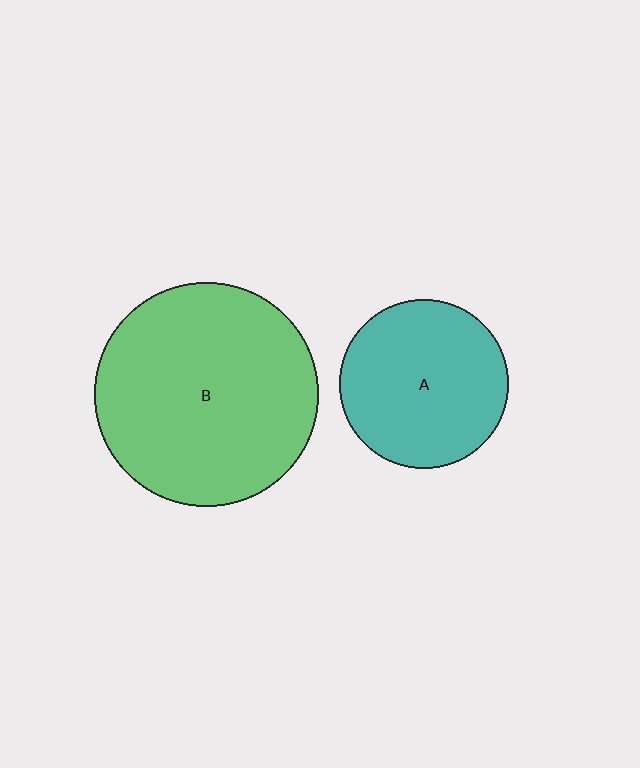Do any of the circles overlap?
No, none of the circles overlap.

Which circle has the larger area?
Circle B (green).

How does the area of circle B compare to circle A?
Approximately 1.8 times.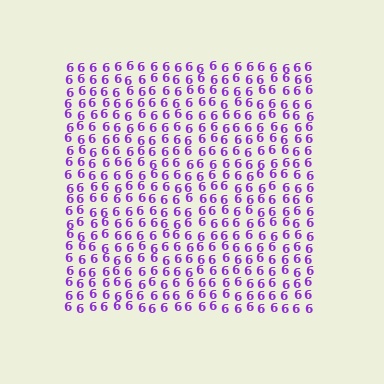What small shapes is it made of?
It is made of small digit 6's.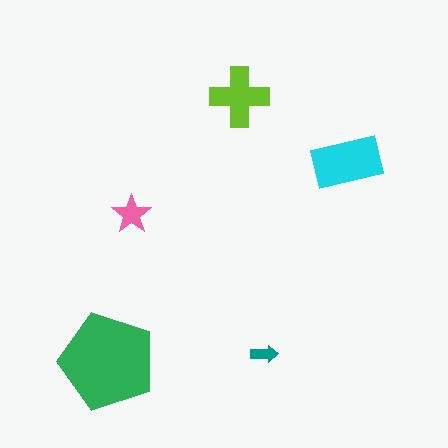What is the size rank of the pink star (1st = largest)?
4th.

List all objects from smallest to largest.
The teal arrow, the pink star, the lime cross, the cyan rectangle, the green pentagon.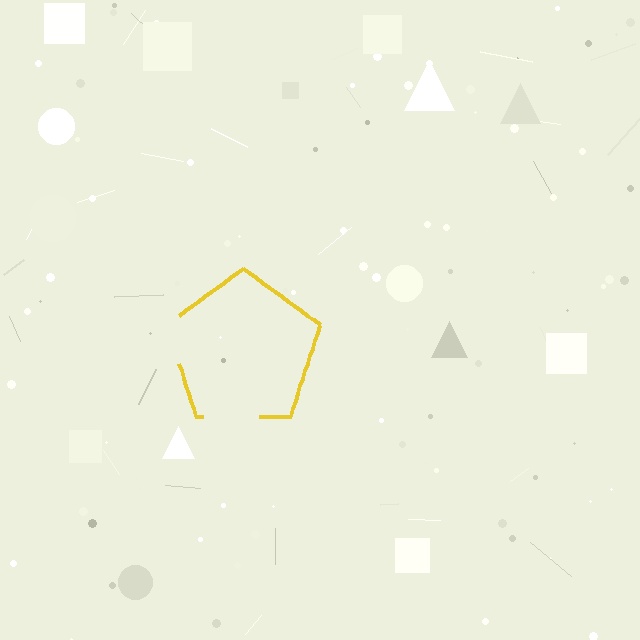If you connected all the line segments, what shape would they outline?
They would outline a pentagon.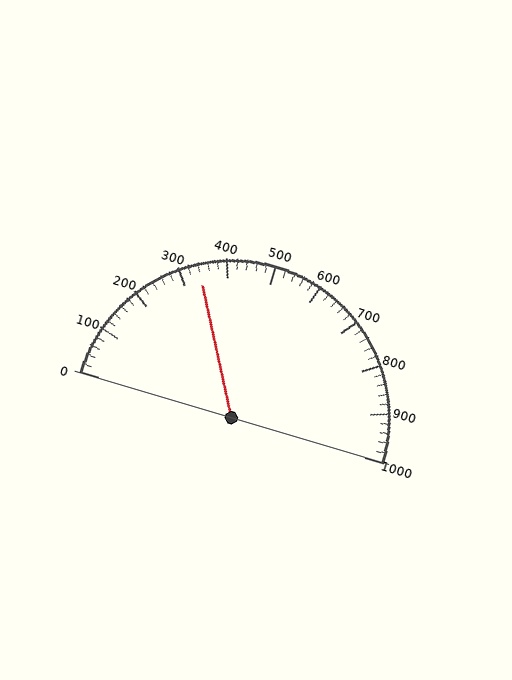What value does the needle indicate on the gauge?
The needle indicates approximately 340.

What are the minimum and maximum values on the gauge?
The gauge ranges from 0 to 1000.